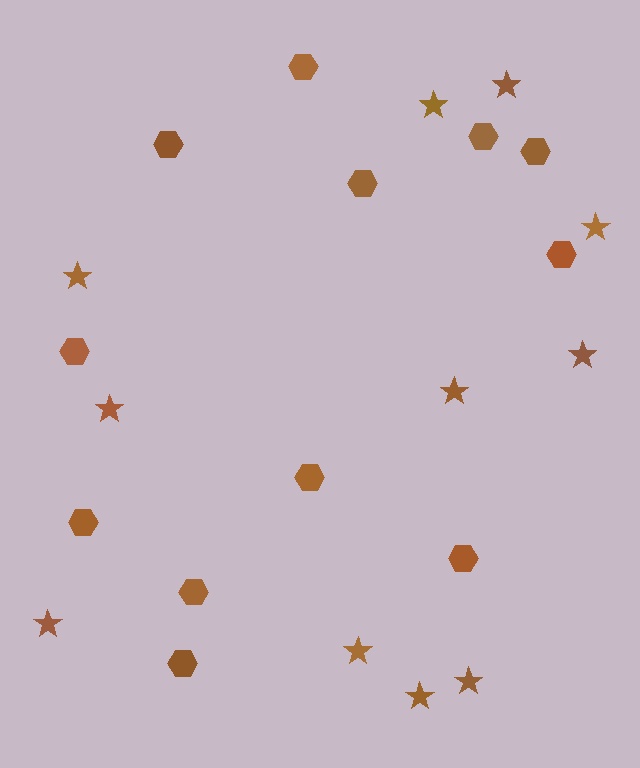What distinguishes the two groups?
There are 2 groups: one group of stars (11) and one group of hexagons (12).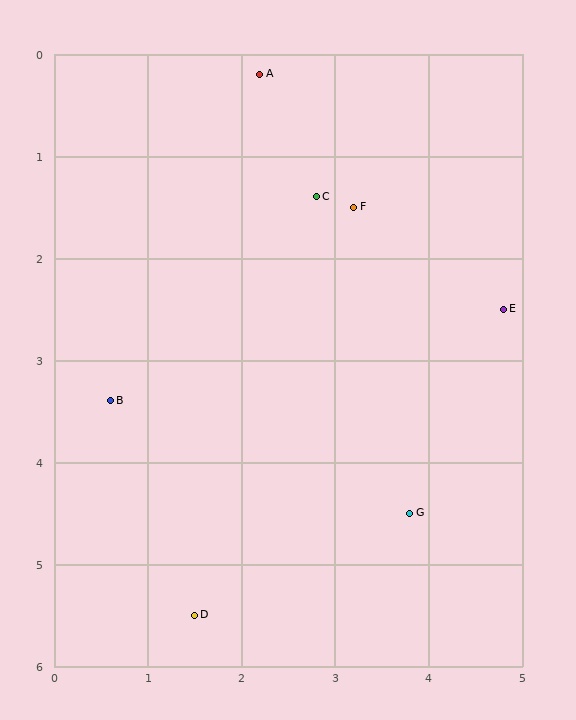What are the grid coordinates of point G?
Point G is at approximately (3.8, 4.5).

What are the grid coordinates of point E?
Point E is at approximately (4.8, 2.5).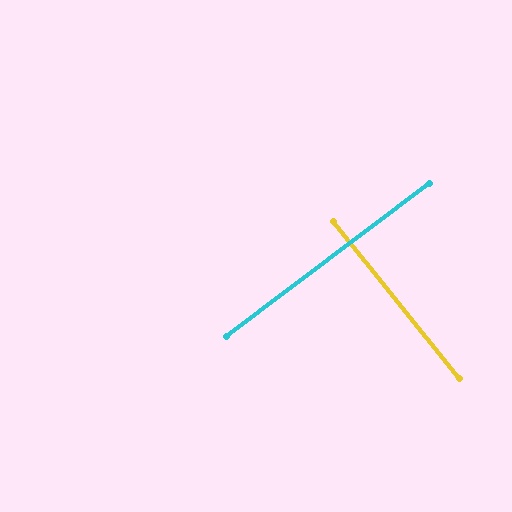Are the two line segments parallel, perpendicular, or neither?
Perpendicular — they meet at approximately 88°.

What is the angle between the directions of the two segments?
Approximately 88 degrees.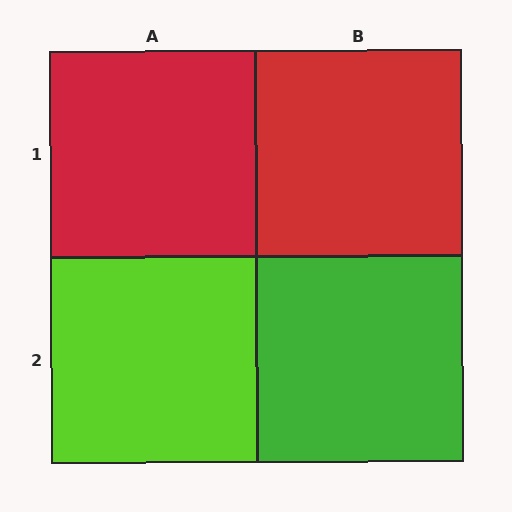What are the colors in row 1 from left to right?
Red, red.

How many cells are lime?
1 cell is lime.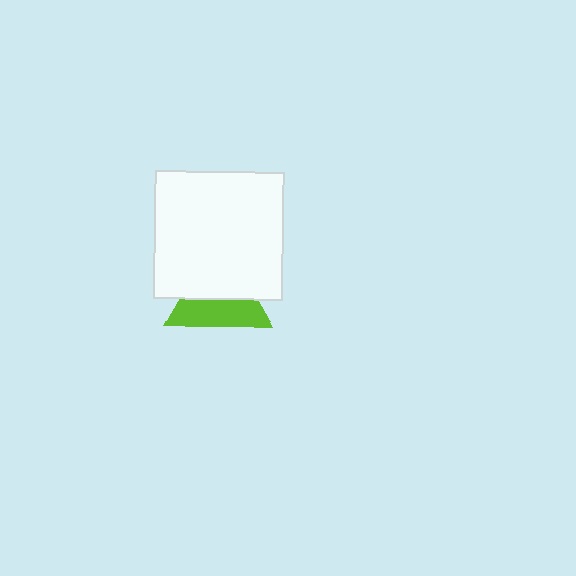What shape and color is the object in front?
The object in front is a white rectangle.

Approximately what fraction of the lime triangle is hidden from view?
Roughly 53% of the lime triangle is hidden behind the white rectangle.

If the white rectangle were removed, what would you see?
You would see the complete lime triangle.